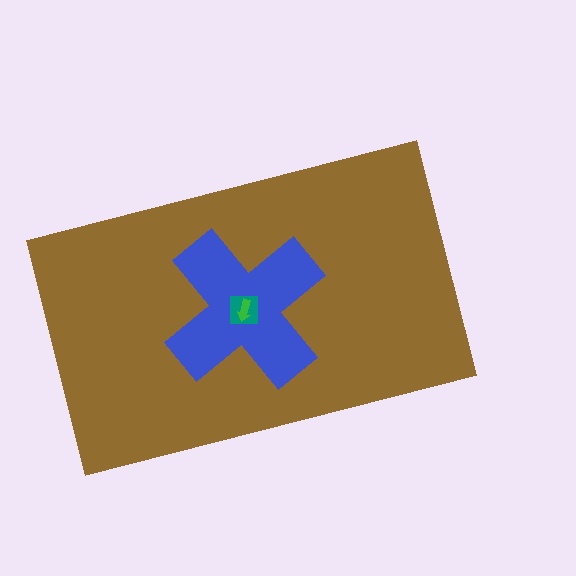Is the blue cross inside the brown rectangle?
Yes.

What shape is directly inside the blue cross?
The teal square.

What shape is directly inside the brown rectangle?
The blue cross.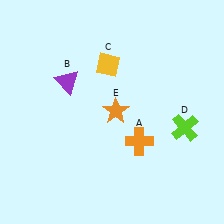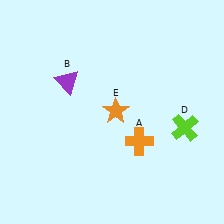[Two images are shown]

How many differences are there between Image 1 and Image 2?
There is 1 difference between the two images.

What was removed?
The yellow diamond (C) was removed in Image 2.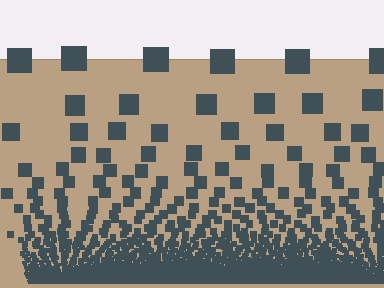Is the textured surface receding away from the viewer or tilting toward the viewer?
The surface appears to tilt toward the viewer. Texture elements get larger and sparser toward the top.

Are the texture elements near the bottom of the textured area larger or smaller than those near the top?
Smaller. The gradient is inverted — elements near the bottom are smaller and denser.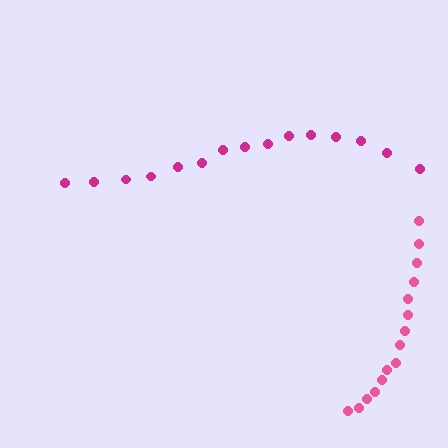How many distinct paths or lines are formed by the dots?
There are 2 distinct paths.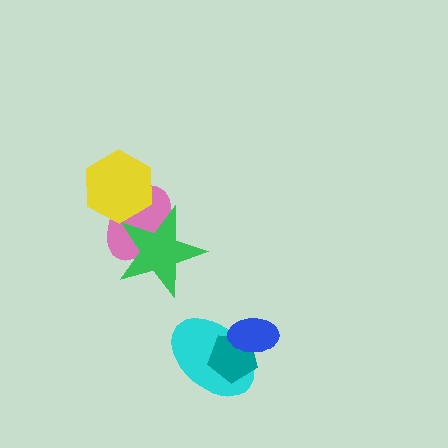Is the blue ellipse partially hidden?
No, no other shape covers it.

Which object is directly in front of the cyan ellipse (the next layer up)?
The teal pentagon is directly in front of the cyan ellipse.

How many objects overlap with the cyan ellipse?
2 objects overlap with the cyan ellipse.